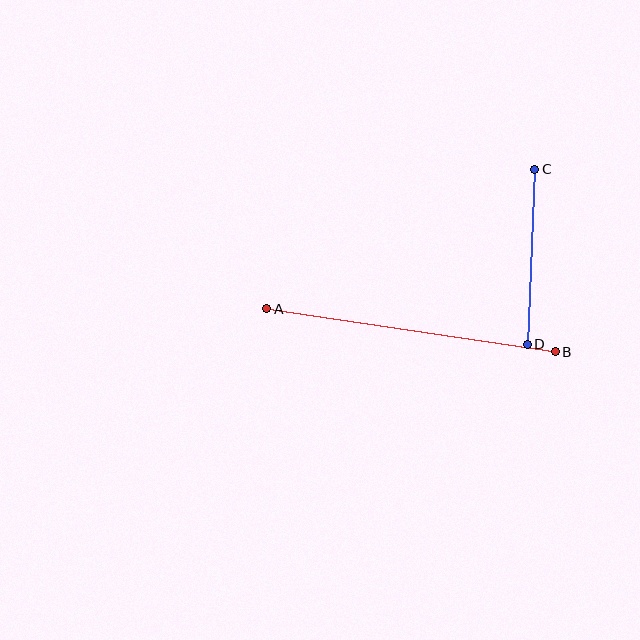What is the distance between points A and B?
The distance is approximately 292 pixels.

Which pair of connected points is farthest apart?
Points A and B are farthest apart.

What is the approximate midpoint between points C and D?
The midpoint is at approximately (531, 257) pixels.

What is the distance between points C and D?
The distance is approximately 175 pixels.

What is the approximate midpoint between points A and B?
The midpoint is at approximately (411, 330) pixels.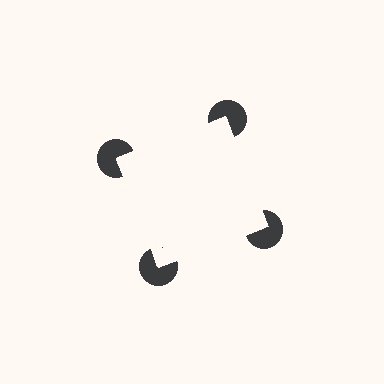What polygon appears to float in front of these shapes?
An illusory square — its edges are inferred from the aligned wedge cuts in the pac-man discs, not physically drawn.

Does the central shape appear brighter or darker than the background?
It typically appears slightly brighter than the background, even though no actual brightness change is drawn.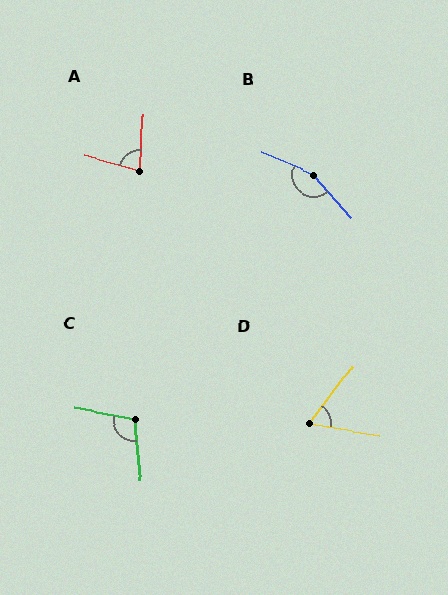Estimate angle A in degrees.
Approximately 77 degrees.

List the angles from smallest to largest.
D (62°), A (77°), C (106°), B (155°).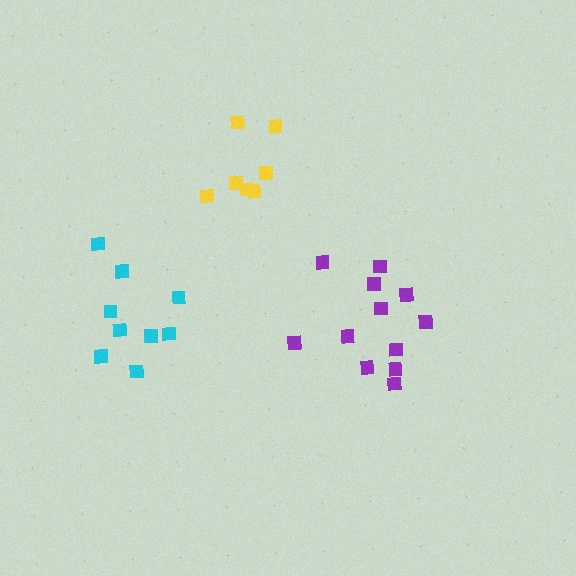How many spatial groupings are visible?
There are 3 spatial groupings.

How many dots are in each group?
Group 1: 12 dots, Group 2: 9 dots, Group 3: 7 dots (28 total).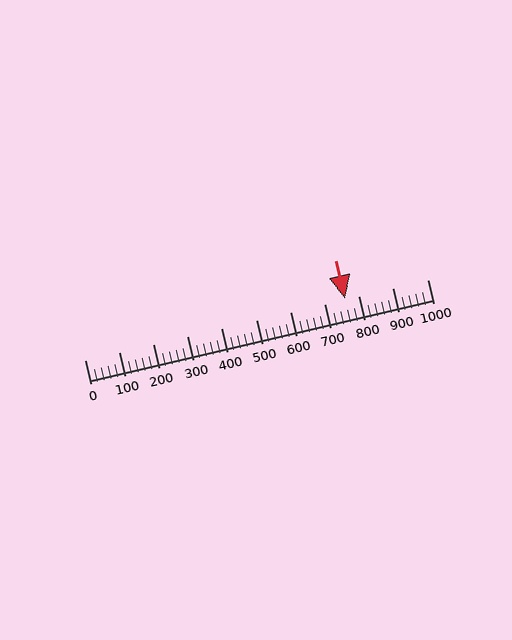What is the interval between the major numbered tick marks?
The major tick marks are spaced 100 units apart.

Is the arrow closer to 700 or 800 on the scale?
The arrow is closer to 800.